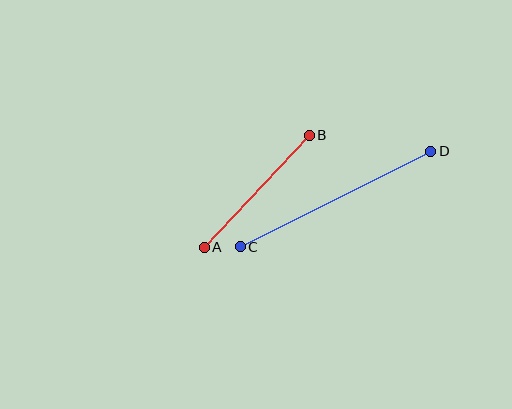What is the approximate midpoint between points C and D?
The midpoint is at approximately (335, 199) pixels.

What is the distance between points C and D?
The distance is approximately 213 pixels.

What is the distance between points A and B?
The distance is approximately 154 pixels.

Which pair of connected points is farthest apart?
Points C and D are farthest apart.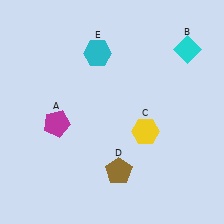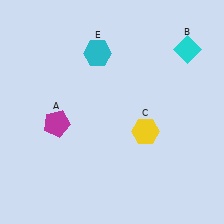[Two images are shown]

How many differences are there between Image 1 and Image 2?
There is 1 difference between the two images.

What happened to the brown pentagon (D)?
The brown pentagon (D) was removed in Image 2. It was in the bottom-right area of Image 1.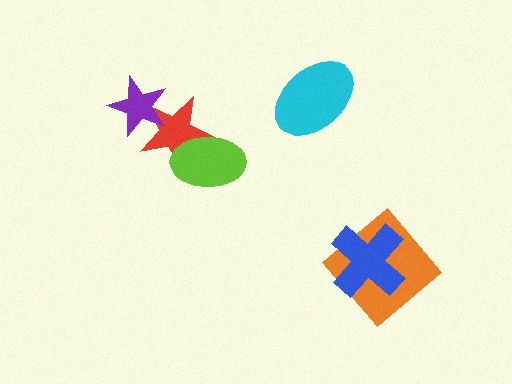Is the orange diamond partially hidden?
Yes, it is partially covered by another shape.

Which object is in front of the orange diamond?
The blue cross is in front of the orange diamond.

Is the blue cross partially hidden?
No, no other shape covers it.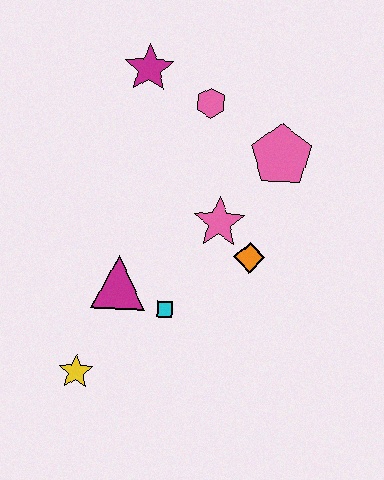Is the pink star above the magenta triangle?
Yes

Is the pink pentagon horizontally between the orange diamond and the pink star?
No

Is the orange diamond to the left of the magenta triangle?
No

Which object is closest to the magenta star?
The pink hexagon is closest to the magenta star.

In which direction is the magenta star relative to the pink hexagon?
The magenta star is to the left of the pink hexagon.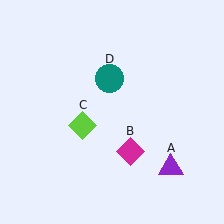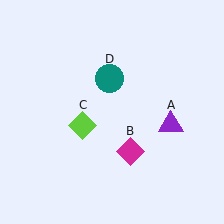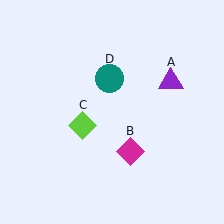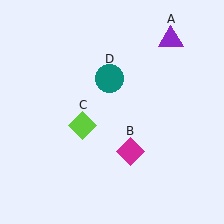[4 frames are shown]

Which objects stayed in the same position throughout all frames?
Magenta diamond (object B) and lime diamond (object C) and teal circle (object D) remained stationary.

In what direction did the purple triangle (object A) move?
The purple triangle (object A) moved up.